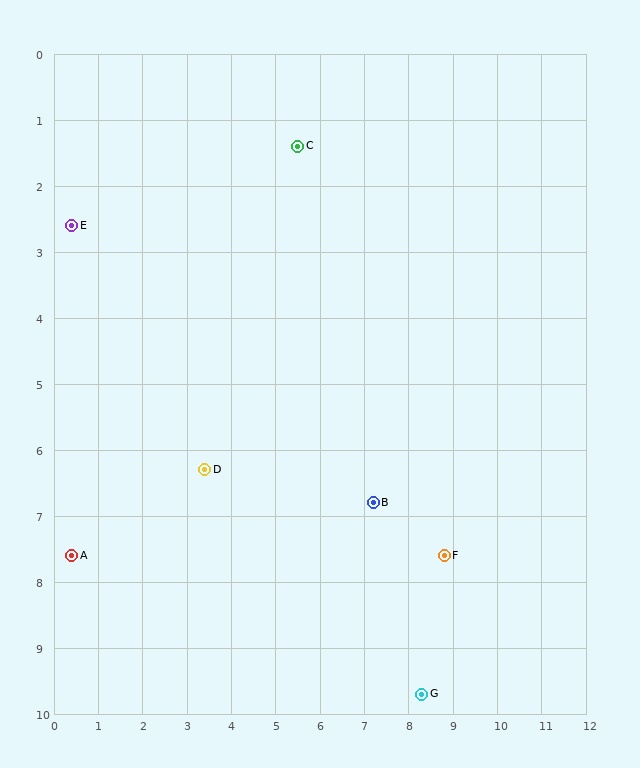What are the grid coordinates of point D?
Point D is at approximately (3.4, 6.3).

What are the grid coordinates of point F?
Point F is at approximately (8.8, 7.6).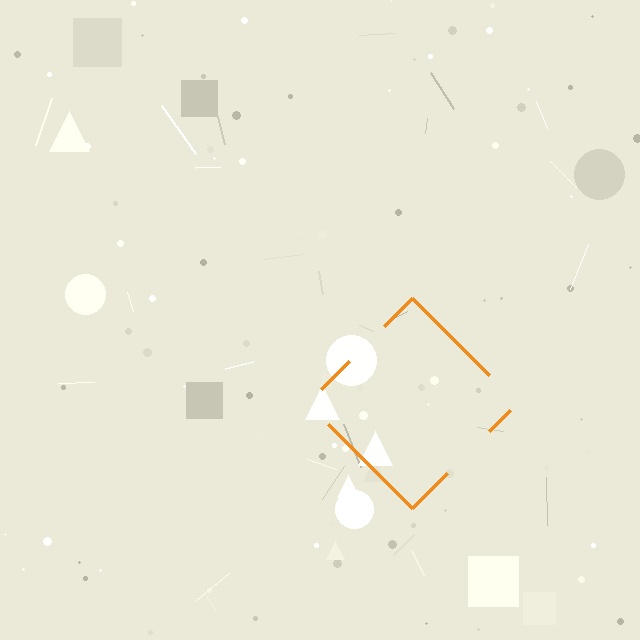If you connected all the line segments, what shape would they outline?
They would outline a diamond.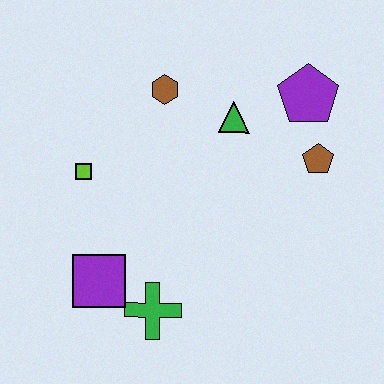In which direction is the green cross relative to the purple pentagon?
The green cross is below the purple pentagon.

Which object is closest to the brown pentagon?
The purple pentagon is closest to the brown pentagon.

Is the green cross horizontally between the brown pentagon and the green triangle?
No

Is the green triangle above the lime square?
Yes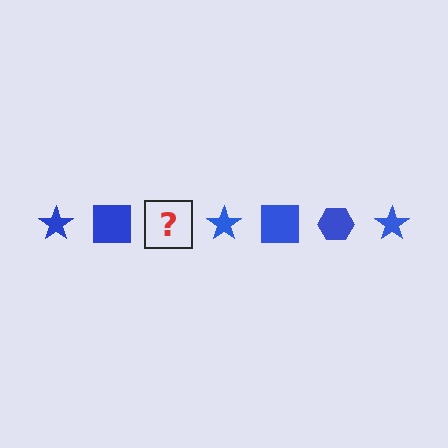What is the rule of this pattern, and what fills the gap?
The rule is that the pattern cycles through star, square, hexagon shapes in blue. The gap should be filled with a blue hexagon.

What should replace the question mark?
The question mark should be replaced with a blue hexagon.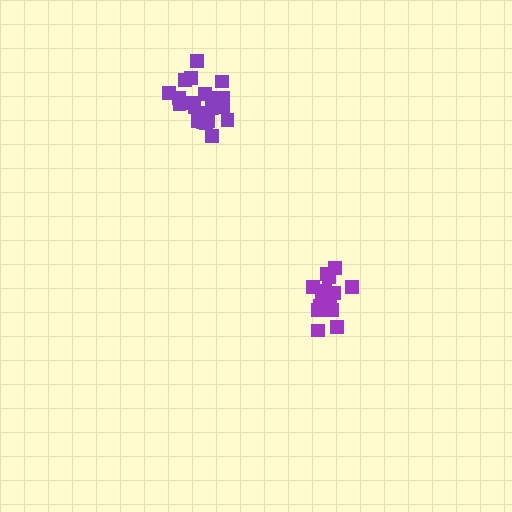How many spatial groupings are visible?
There are 2 spatial groupings.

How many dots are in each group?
Group 1: 16 dots, Group 2: 21 dots (37 total).